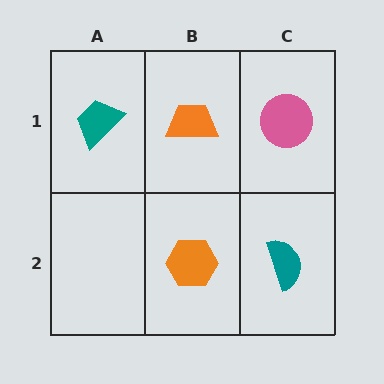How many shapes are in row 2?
2 shapes.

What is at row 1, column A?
A teal trapezoid.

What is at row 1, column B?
An orange trapezoid.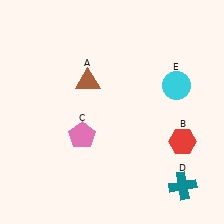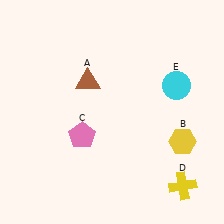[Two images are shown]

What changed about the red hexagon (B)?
In Image 1, B is red. In Image 2, it changed to yellow.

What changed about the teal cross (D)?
In Image 1, D is teal. In Image 2, it changed to yellow.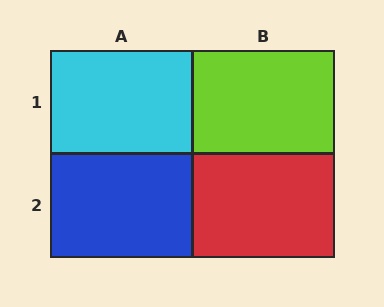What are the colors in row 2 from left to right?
Blue, red.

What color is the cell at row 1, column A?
Cyan.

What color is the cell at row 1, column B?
Lime.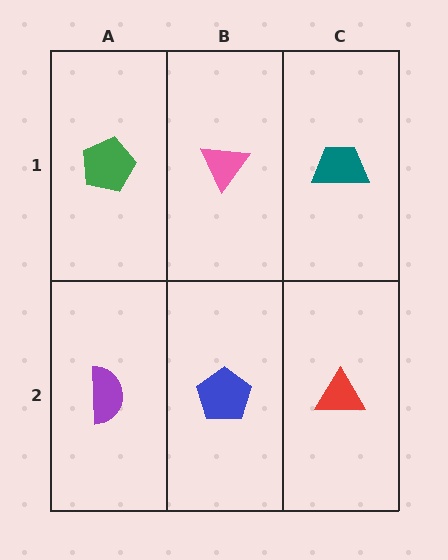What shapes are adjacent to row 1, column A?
A purple semicircle (row 2, column A), a pink triangle (row 1, column B).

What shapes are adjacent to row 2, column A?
A green pentagon (row 1, column A), a blue pentagon (row 2, column B).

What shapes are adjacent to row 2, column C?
A teal trapezoid (row 1, column C), a blue pentagon (row 2, column B).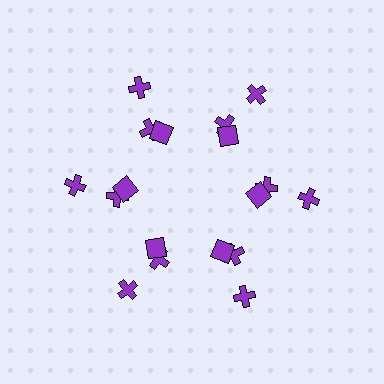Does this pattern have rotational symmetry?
Yes, this pattern has 6-fold rotational symmetry. It looks the same after rotating 60 degrees around the center.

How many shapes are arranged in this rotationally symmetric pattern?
There are 18 shapes, arranged in 6 groups of 3.